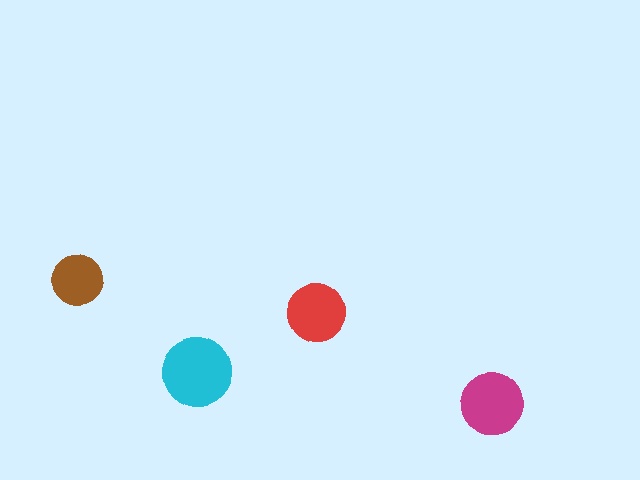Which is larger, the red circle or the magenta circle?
The magenta one.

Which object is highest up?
The brown circle is topmost.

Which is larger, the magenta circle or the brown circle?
The magenta one.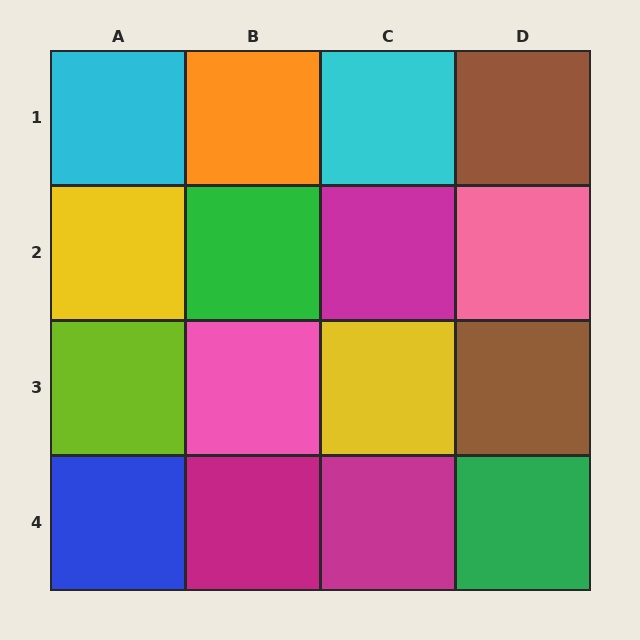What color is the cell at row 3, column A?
Lime.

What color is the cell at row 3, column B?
Pink.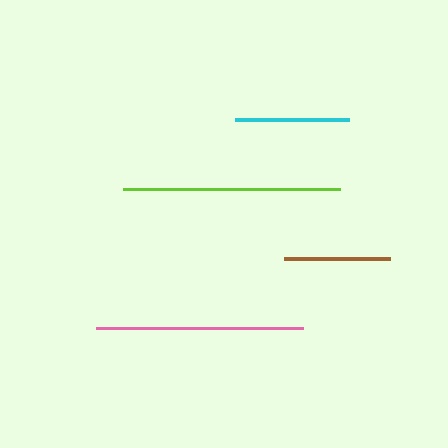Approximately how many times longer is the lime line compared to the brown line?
The lime line is approximately 2.0 times the length of the brown line.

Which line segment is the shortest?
The brown line is the shortest at approximately 106 pixels.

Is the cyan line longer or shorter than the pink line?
The pink line is longer than the cyan line.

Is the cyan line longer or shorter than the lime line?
The lime line is longer than the cyan line.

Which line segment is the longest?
The lime line is the longest at approximately 217 pixels.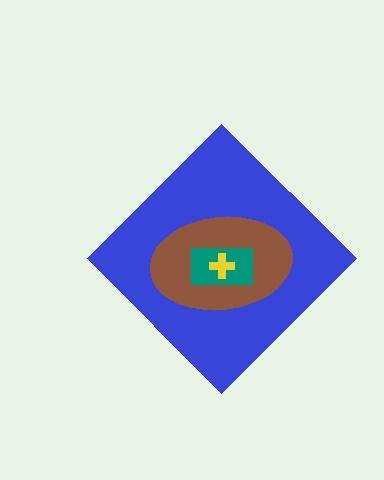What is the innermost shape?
The yellow cross.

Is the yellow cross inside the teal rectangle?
Yes.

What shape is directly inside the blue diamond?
The brown ellipse.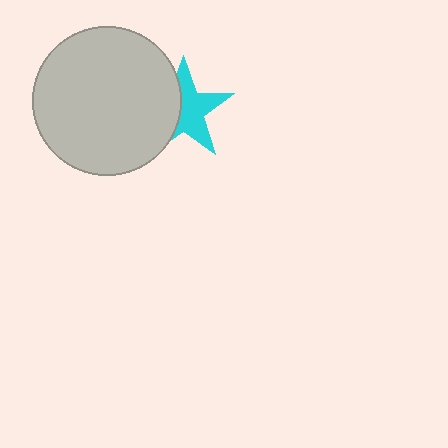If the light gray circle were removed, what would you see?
You would see the complete cyan star.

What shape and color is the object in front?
The object in front is a light gray circle.